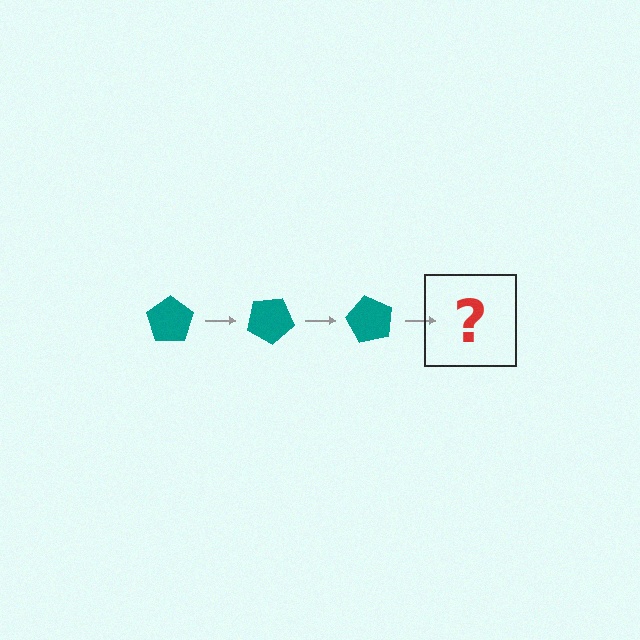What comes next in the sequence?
The next element should be a teal pentagon rotated 90 degrees.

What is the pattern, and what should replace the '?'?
The pattern is that the pentagon rotates 30 degrees each step. The '?' should be a teal pentagon rotated 90 degrees.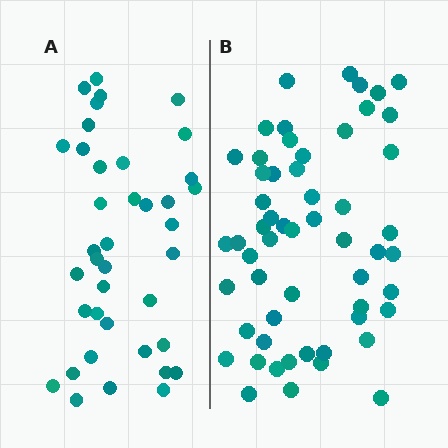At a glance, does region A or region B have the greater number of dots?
Region B (the right region) has more dots.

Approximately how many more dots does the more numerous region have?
Region B has approximately 15 more dots than region A.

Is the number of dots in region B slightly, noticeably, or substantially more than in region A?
Region B has noticeably more, but not dramatically so. The ratio is roughly 1.4 to 1.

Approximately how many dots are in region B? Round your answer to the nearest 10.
About 60 dots. (The exact count is 56, which rounds to 60.)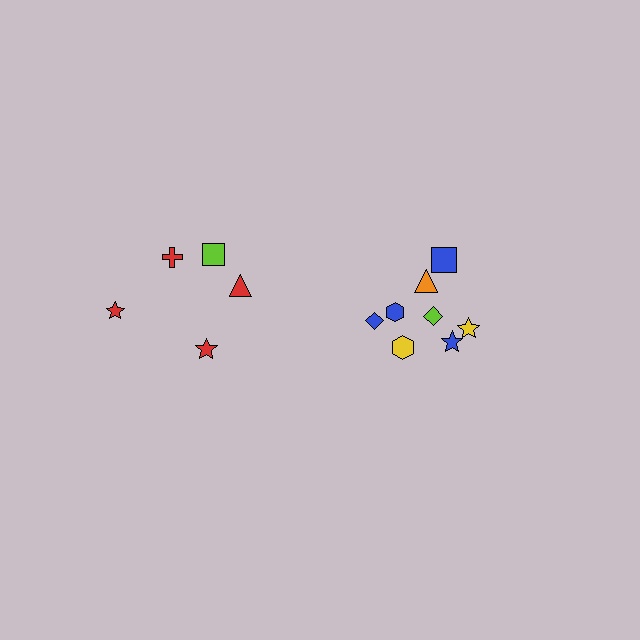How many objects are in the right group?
There are 8 objects.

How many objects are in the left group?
There are 5 objects.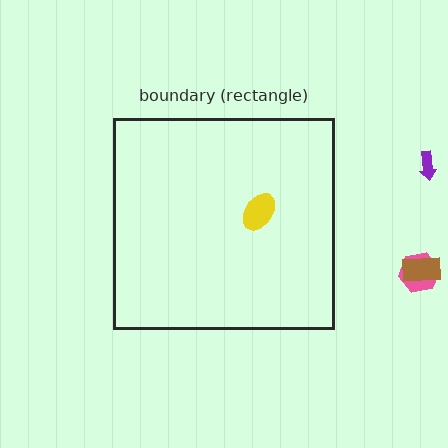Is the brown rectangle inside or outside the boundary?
Outside.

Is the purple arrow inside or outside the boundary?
Outside.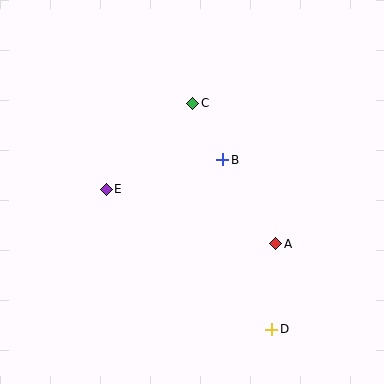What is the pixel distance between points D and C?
The distance between D and C is 239 pixels.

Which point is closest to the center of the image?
Point B at (223, 160) is closest to the center.